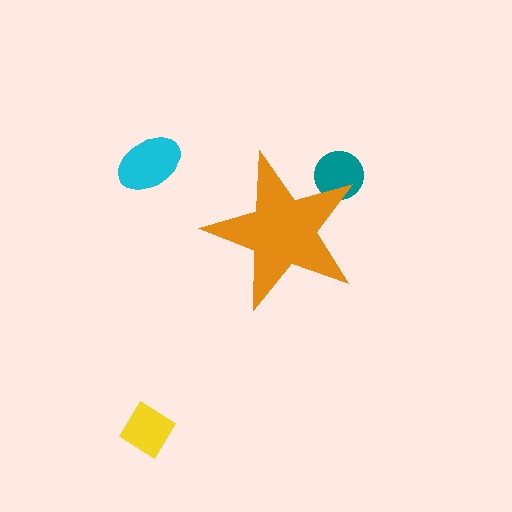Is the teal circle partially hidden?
Yes, the teal circle is partially hidden behind the orange star.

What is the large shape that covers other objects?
An orange star.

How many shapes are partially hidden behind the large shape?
1 shape is partially hidden.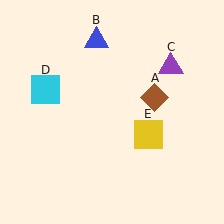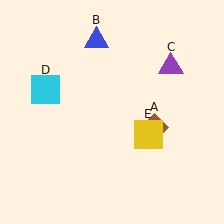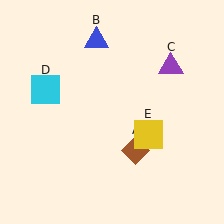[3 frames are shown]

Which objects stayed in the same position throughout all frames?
Blue triangle (object B) and purple triangle (object C) and cyan square (object D) and yellow square (object E) remained stationary.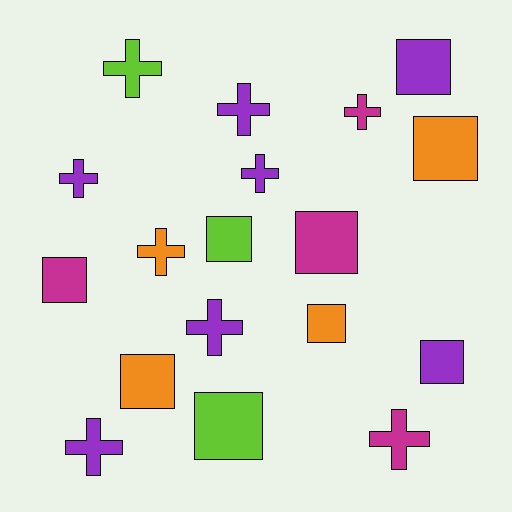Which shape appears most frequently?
Cross, with 9 objects.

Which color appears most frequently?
Purple, with 7 objects.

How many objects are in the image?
There are 18 objects.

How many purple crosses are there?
There are 5 purple crosses.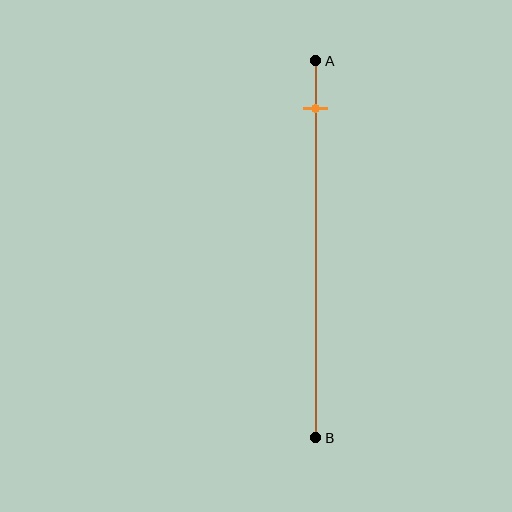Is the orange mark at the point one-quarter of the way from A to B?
No, the mark is at about 15% from A, not at the 25% one-quarter point.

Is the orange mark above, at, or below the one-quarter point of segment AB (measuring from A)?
The orange mark is above the one-quarter point of segment AB.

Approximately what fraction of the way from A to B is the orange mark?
The orange mark is approximately 15% of the way from A to B.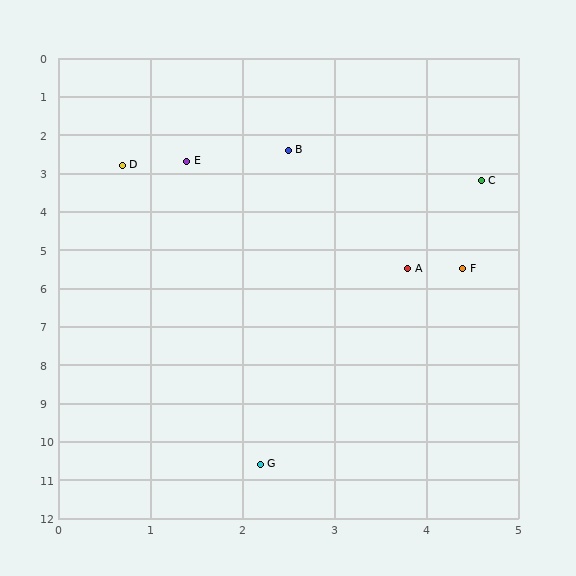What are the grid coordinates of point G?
Point G is at approximately (2.2, 10.6).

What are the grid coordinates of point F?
Point F is at approximately (4.4, 5.5).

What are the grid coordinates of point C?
Point C is at approximately (4.6, 3.2).